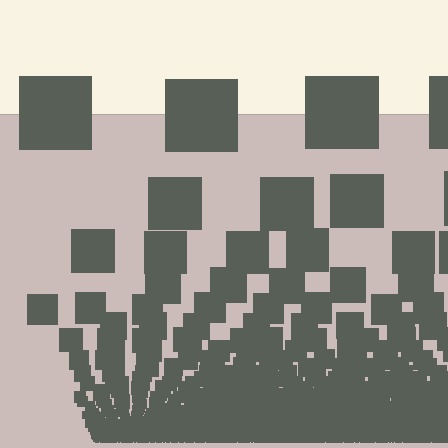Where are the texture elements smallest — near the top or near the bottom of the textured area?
Near the bottom.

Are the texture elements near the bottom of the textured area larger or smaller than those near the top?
Smaller. The gradient is inverted — elements near the bottom are smaller and denser.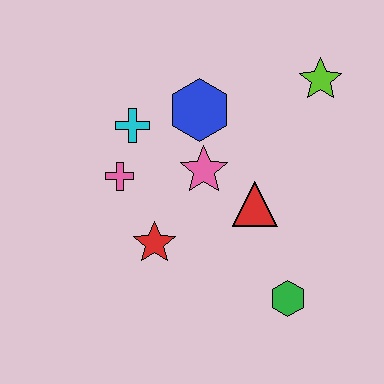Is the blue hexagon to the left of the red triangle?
Yes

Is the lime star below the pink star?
No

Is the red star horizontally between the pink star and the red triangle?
No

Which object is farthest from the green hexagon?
The cyan cross is farthest from the green hexagon.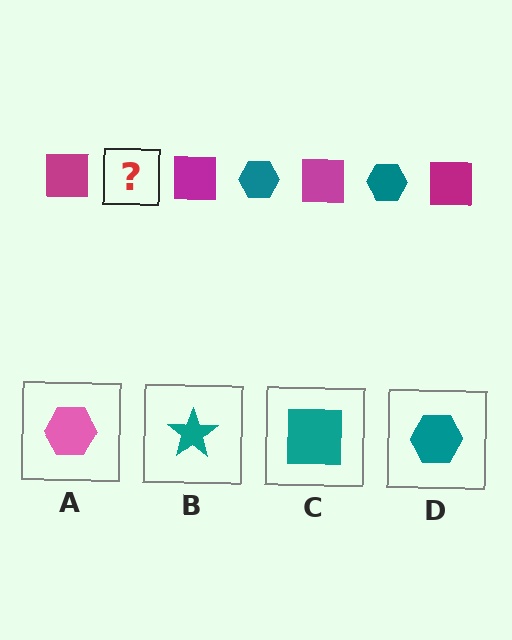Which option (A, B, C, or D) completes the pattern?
D.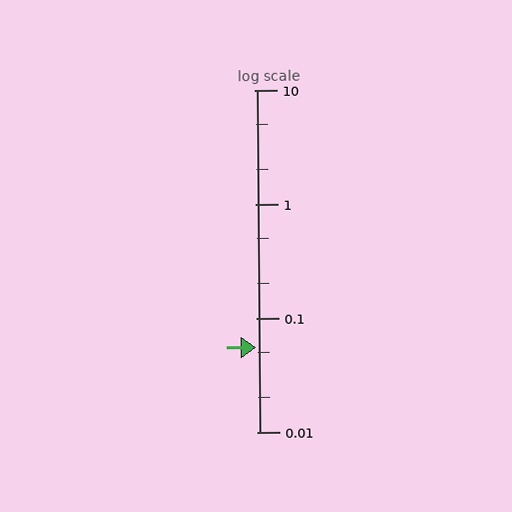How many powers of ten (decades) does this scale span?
The scale spans 3 decades, from 0.01 to 10.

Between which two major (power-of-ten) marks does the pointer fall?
The pointer is between 0.01 and 0.1.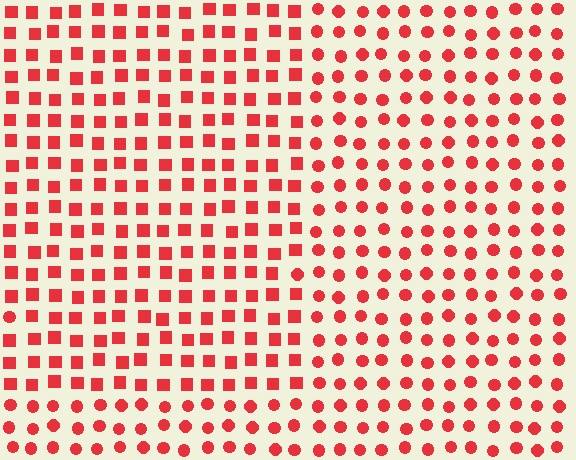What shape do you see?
I see a rectangle.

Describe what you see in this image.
The image is filled with small red elements arranged in a uniform grid. A rectangle-shaped region contains squares, while the surrounding area contains circles. The boundary is defined purely by the change in element shape.